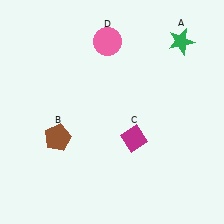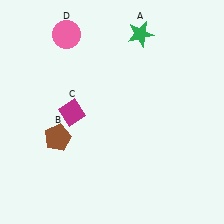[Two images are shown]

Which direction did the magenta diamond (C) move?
The magenta diamond (C) moved left.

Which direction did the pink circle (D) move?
The pink circle (D) moved left.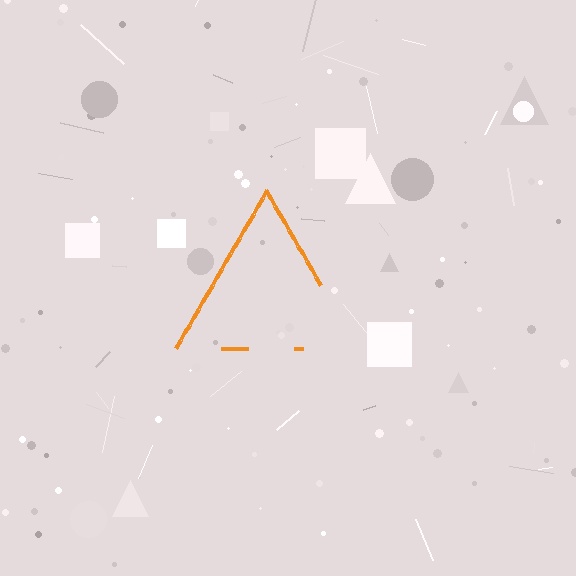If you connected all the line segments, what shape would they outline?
They would outline a triangle.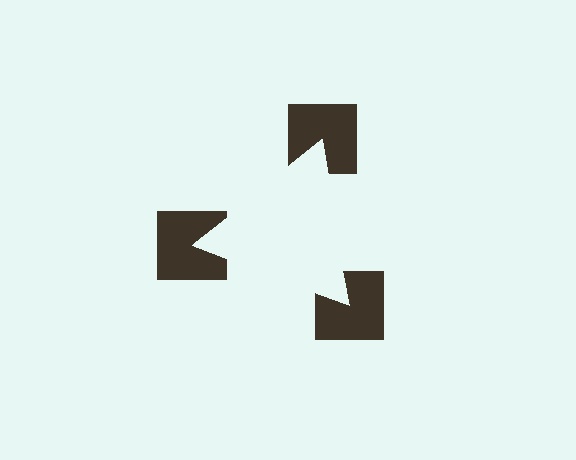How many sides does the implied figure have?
3 sides.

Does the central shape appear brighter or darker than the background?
It typically appears slightly brighter than the background, even though no actual brightness change is drawn.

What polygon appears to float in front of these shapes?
An illusory triangle — its edges are inferred from the aligned wedge cuts in the notched squares, not physically drawn.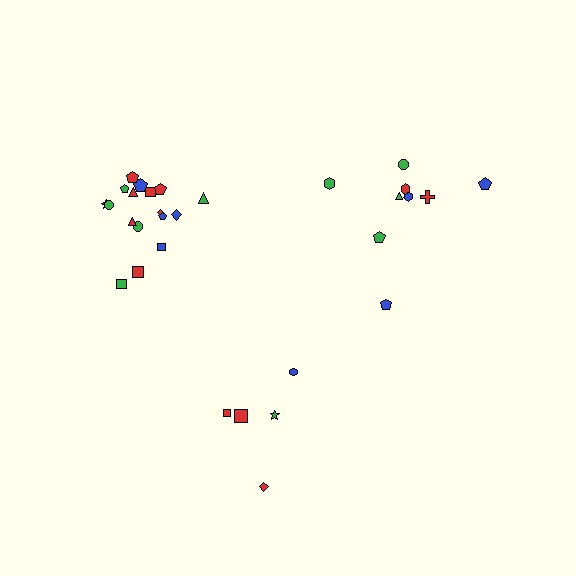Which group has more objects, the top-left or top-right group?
The top-left group.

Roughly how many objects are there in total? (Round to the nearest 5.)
Roughly 35 objects in total.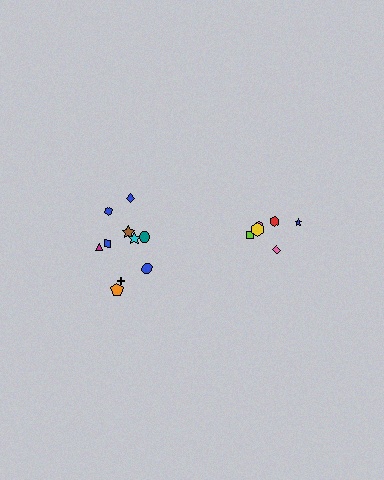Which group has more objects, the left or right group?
The left group.